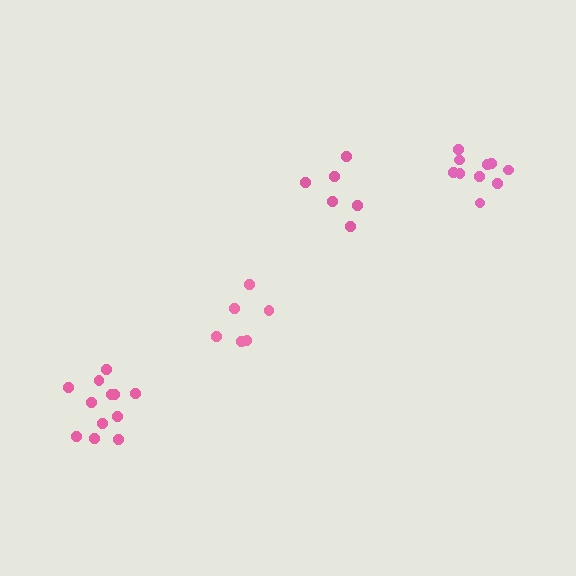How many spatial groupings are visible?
There are 4 spatial groupings.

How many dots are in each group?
Group 1: 6 dots, Group 2: 6 dots, Group 3: 12 dots, Group 4: 10 dots (34 total).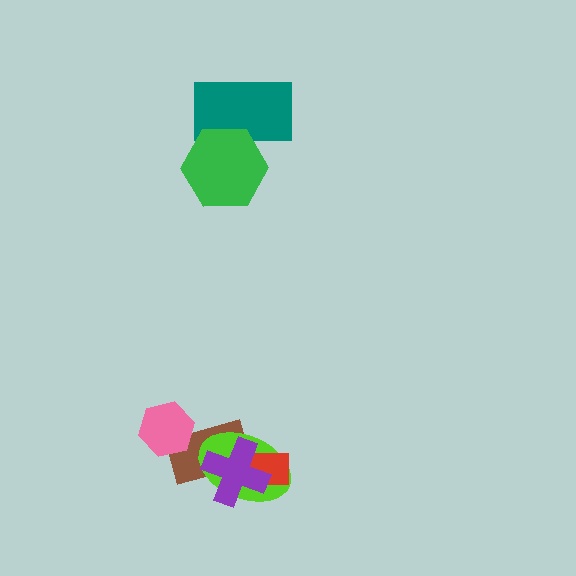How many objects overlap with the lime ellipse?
3 objects overlap with the lime ellipse.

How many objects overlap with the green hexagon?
1 object overlaps with the green hexagon.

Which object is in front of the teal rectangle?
The green hexagon is in front of the teal rectangle.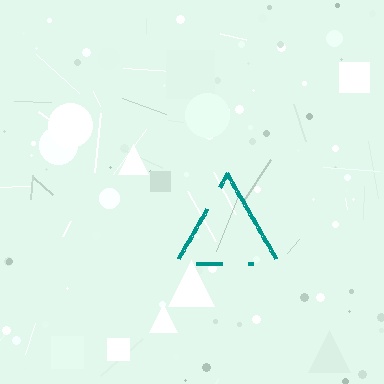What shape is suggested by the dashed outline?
The dashed outline suggests a triangle.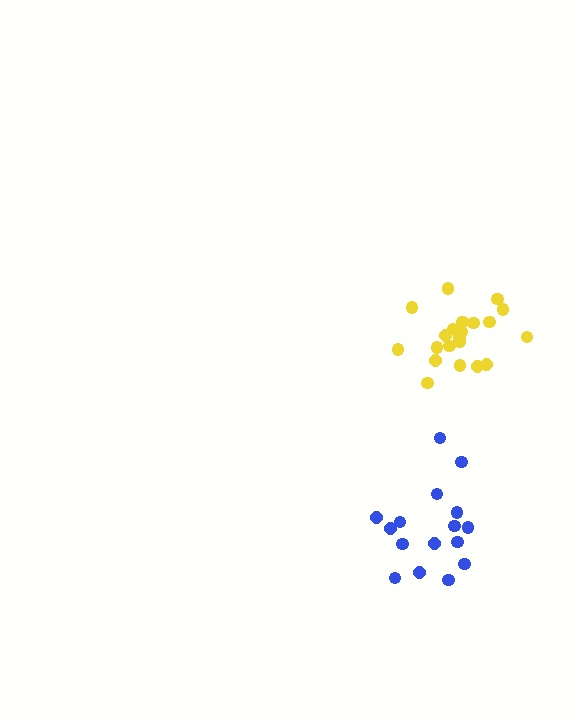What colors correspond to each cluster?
The clusters are colored: yellow, blue.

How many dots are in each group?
Group 1: 21 dots, Group 2: 16 dots (37 total).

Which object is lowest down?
The blue cluster is bottommost.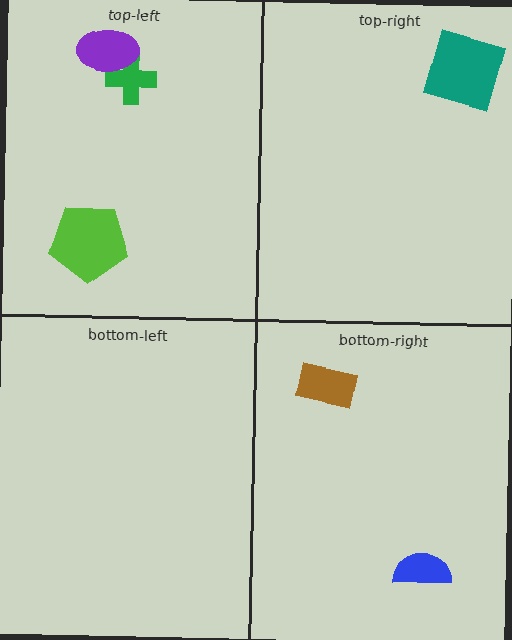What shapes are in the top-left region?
The green cross, the purple ellipse, the lime pentagon.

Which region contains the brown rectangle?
The bottom-right region.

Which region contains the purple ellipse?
The top-left region.